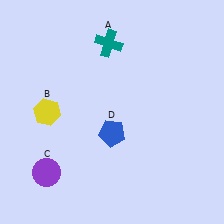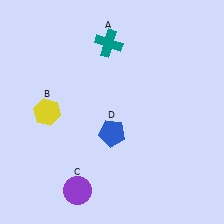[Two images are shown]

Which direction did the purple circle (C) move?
The purple circle (C) moved right.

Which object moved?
The purple circle (C) moved right.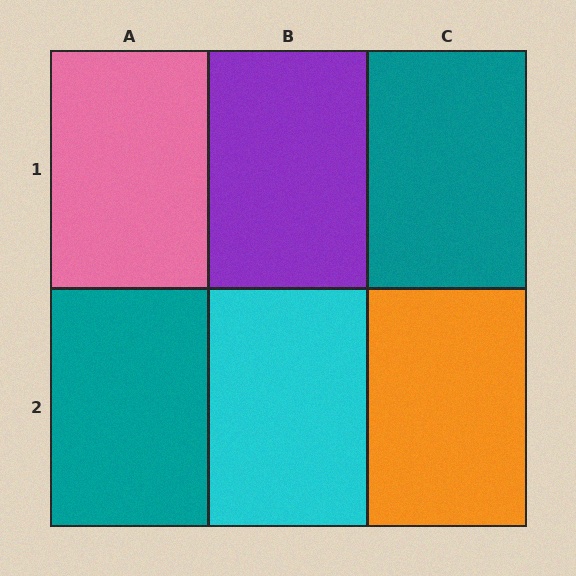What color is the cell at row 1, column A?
Pink.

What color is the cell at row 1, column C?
Teal.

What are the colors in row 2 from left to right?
Teal, cyan, orange.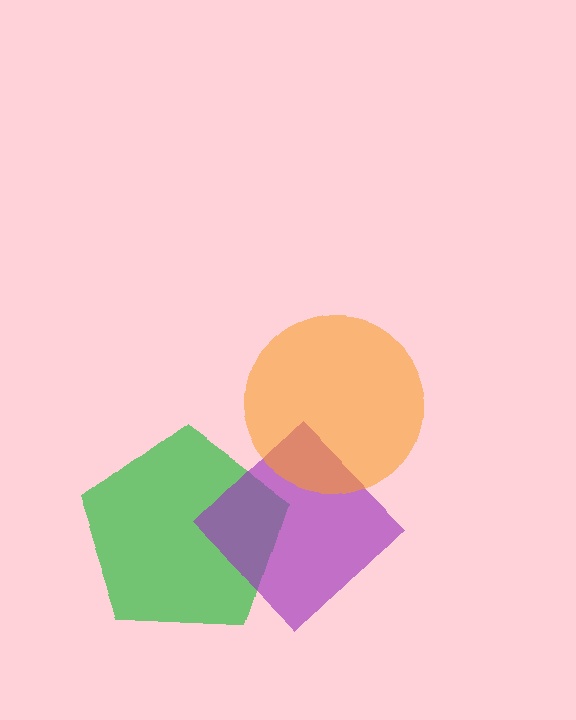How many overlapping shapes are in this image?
There are 3 overlapping shapes in the image.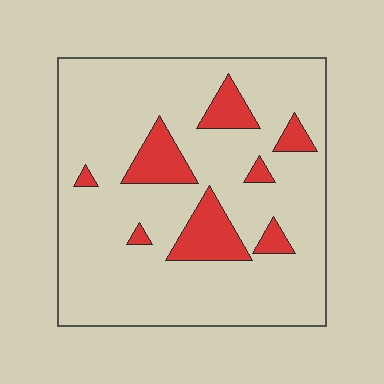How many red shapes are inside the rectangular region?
8.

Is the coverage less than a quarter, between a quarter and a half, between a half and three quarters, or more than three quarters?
Less than a quarter.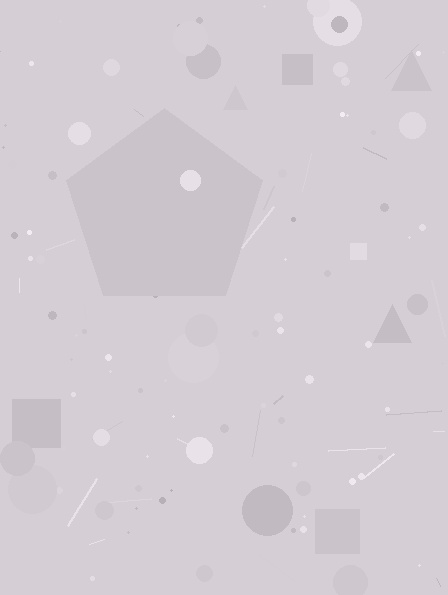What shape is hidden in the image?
A pentagon is hidden in the image.